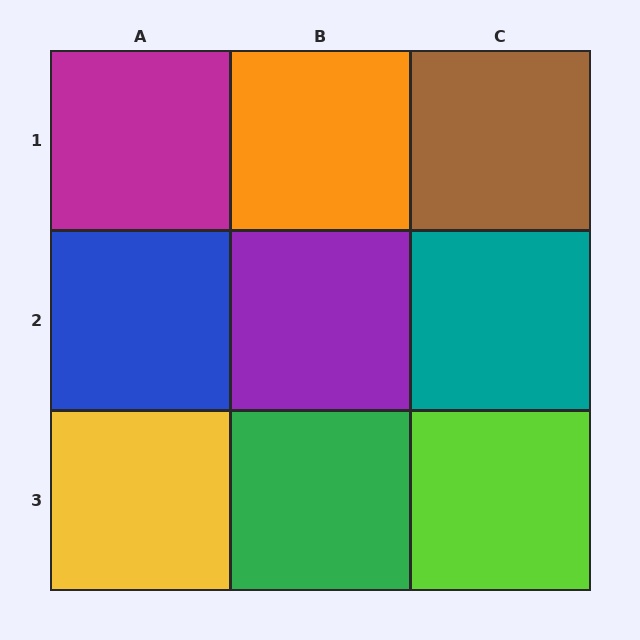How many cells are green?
1 cell is green.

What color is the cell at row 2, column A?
Blue.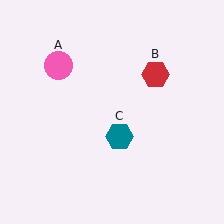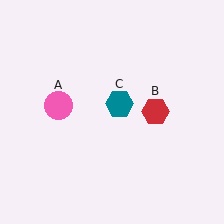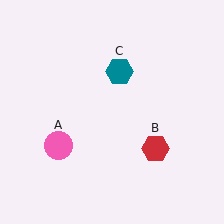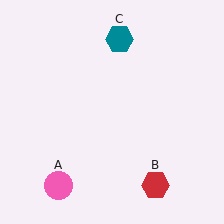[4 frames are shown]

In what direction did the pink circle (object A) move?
The pink circle (object A) moved down.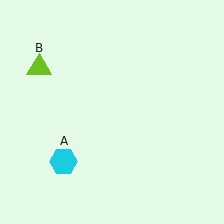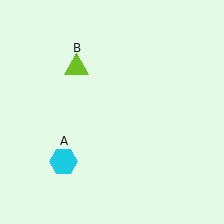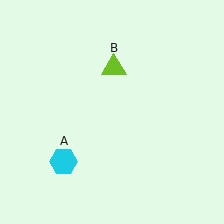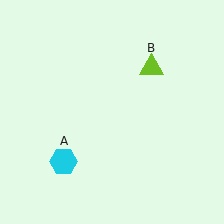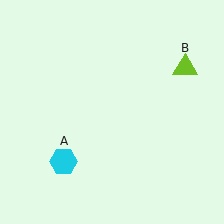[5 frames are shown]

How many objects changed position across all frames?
1 object changed position: lime triangle (object B).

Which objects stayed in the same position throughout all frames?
Cyan hexagon (object A) remained stationary.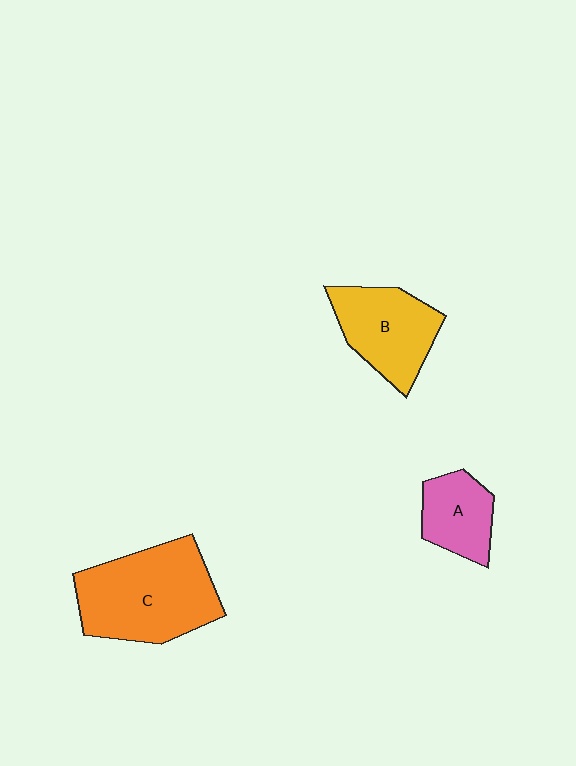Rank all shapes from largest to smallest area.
From largest to smallest: C (orange), B (yellow), A (pink).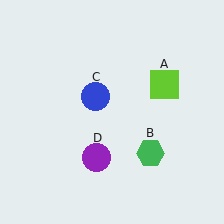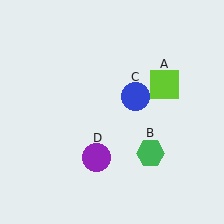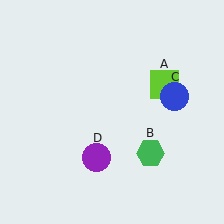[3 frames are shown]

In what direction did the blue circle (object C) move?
The blue circle (object C) moved right.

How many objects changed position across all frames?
1 object changed position: blue circle (object C).